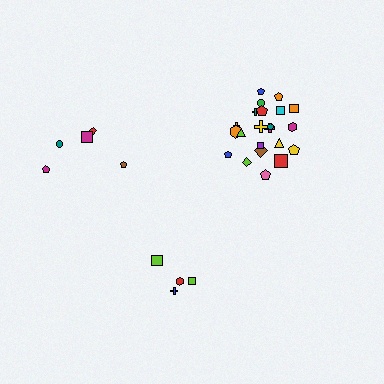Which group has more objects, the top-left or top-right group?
The top-right group.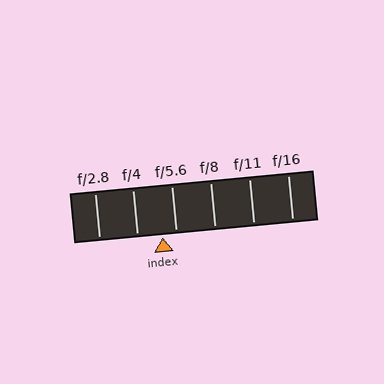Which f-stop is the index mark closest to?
The index mark is closest to f/5.6.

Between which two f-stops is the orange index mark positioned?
The index mark is between f/4 and f/5.6.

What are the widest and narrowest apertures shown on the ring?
The widest aperture shown is f/2.8 and the narrowest is f/16.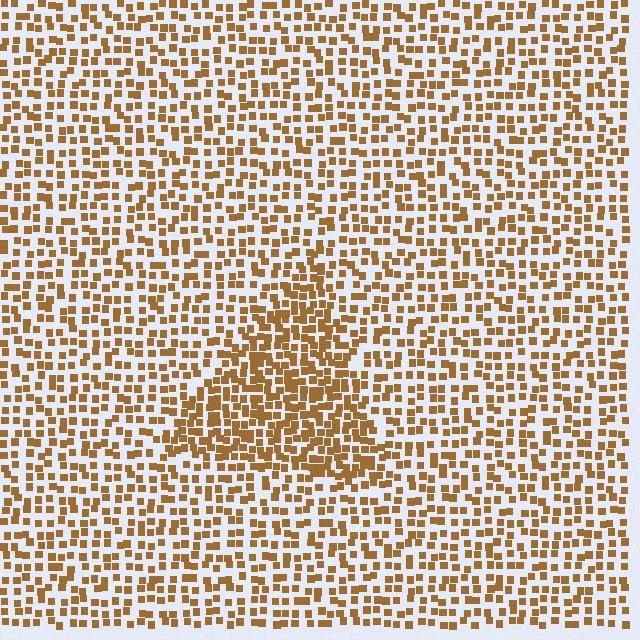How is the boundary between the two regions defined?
The boundary is defined by a change in element density (approximately 1.7x ratio). All elements are the same color, size, and shape.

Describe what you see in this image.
The image contains small brown elements arranged at two different densities. A triangle-shaped region is visible where the elements are more densely packed than the surrounding area.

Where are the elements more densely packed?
The elements are more densely packed inside the triangle boundary.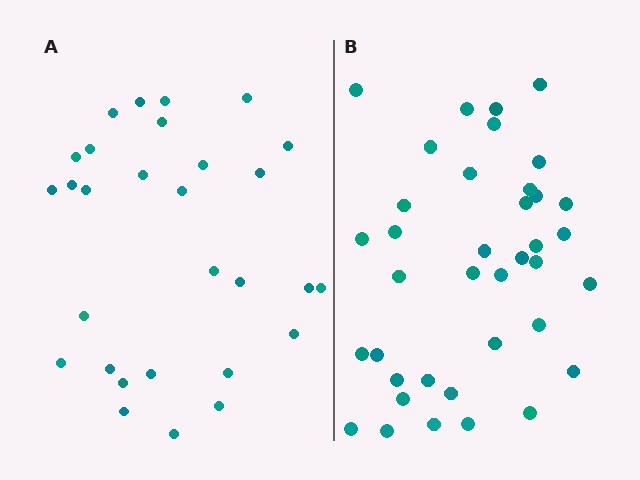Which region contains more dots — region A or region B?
Region B (the right region) has more dots.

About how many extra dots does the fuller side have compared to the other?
Region B has roughly 8 or so more dots than region A.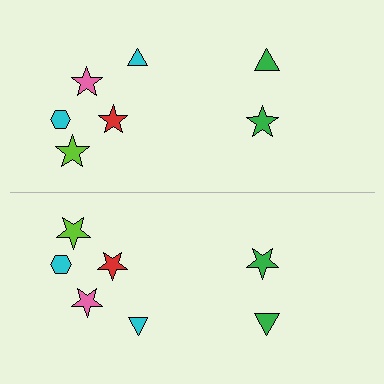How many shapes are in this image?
There are 14 shapes in this image.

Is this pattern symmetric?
Yes, this pattern has bilateral (reflection) symmetry.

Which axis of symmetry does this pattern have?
The pattern has a horizontal axis of symmetry running through the center of the image.